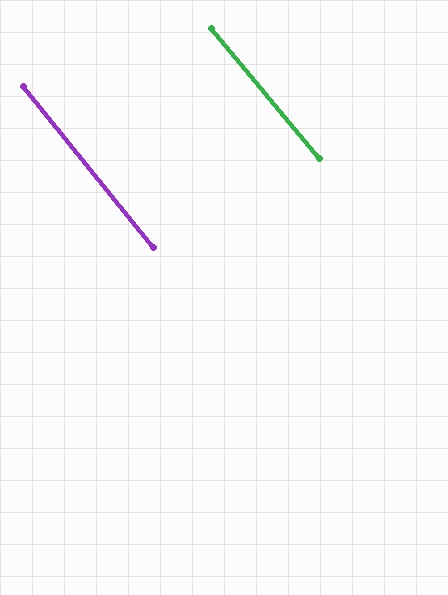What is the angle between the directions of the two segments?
Approximately 1 degree.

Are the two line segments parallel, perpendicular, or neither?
Parallel — their directions differ by only 1.2°.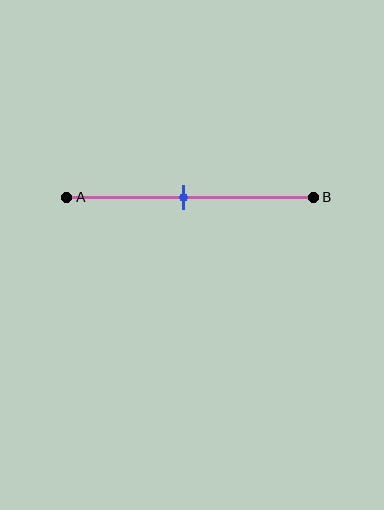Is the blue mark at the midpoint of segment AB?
Yes, the mark is approximately at the midpoint.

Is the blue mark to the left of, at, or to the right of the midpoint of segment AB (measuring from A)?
The blue mark is approximately at the midpoint of segment AB.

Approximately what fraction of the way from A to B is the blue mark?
The blue mark is approximately 45% of the way from A to B.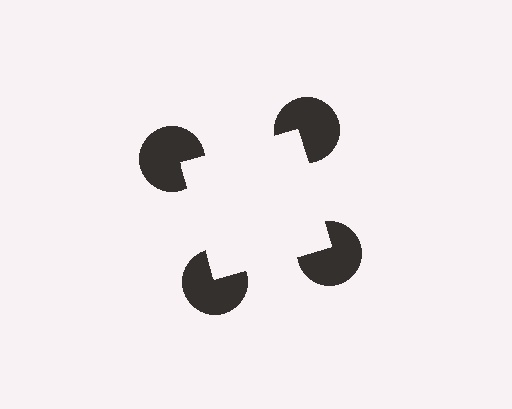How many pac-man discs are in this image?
There are 4 — one at each vertex of the illusory square.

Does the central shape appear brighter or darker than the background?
It typically appears slightly brighter than the background, even though no actual brightness change is drawn.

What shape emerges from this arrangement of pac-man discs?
An illusory square — its edges are inferred from the aligned wedge cuts in the pac-man discs, not physically drawn.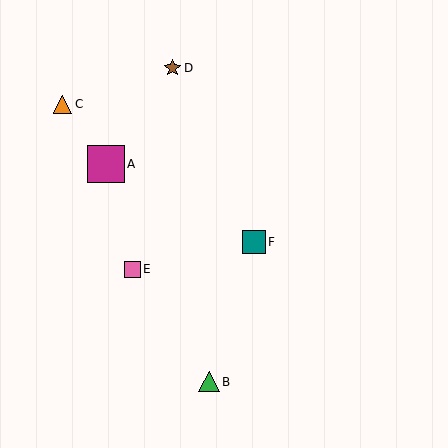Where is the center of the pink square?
The center of the pink square is at (132, 270).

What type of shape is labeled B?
Shape B is a green triangle.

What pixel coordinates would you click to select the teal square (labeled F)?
Click at (254, 242) to select the teal square F.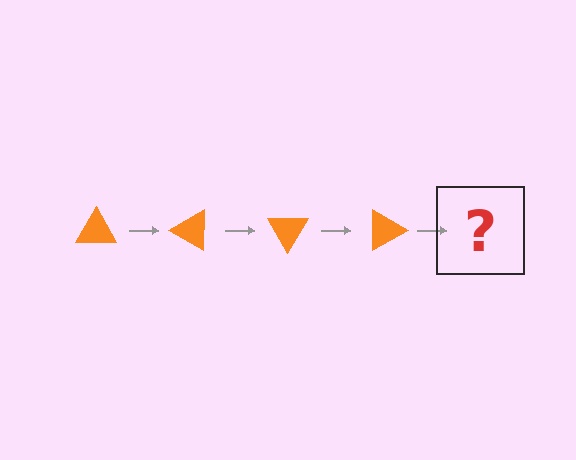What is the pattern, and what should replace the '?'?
The pattern is that the triangle rotates 30 degrees each step. The '?' should be an orange triangle rotated 120 degrees.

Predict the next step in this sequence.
The next step is an orange triangle rotated 120 degrees.